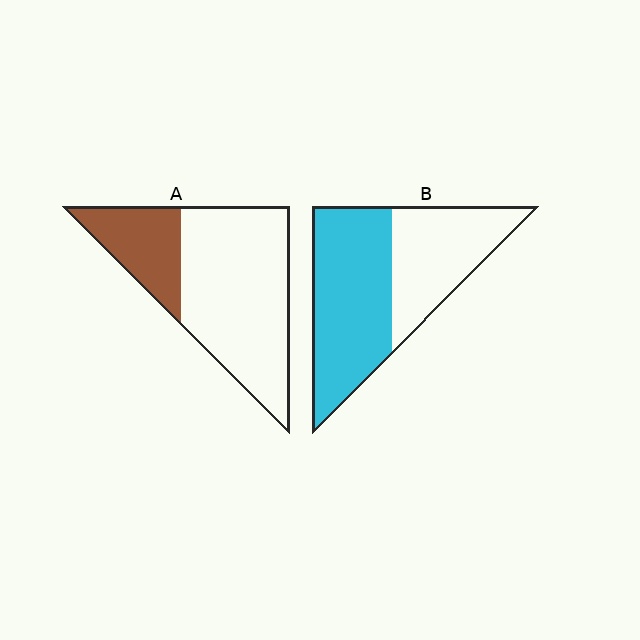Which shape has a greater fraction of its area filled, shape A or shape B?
Shape B.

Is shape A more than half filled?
No.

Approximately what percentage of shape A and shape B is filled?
A is approximately 25% and B is approximately 60%.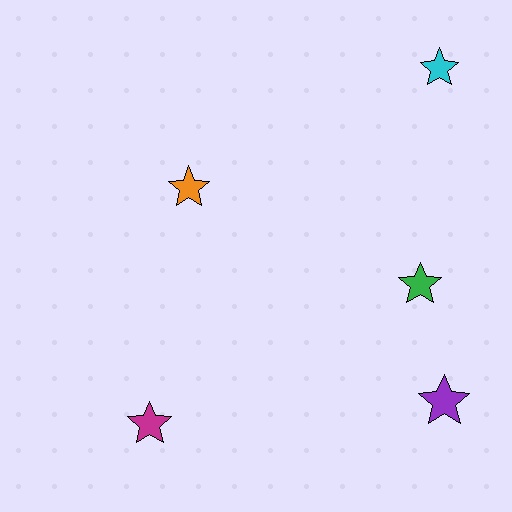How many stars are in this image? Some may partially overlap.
There are 5 stars.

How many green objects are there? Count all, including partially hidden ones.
There is 1 green object.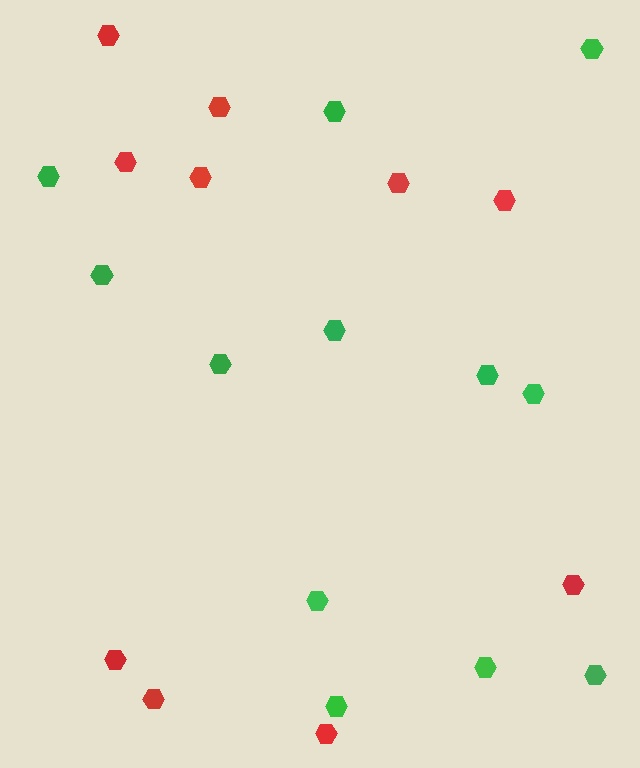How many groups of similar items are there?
There are 2 groups: one group of red hexagons (10) and one group of green hexagons (12).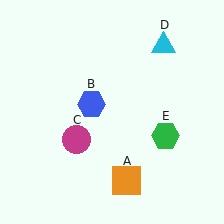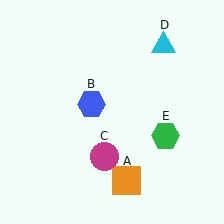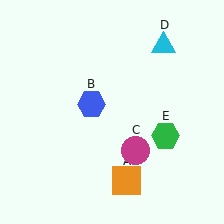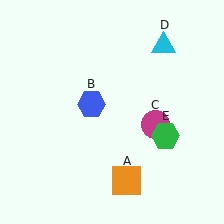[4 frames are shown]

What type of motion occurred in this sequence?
The magenta circle (object C) rotated counterclockwise around the center of the scene.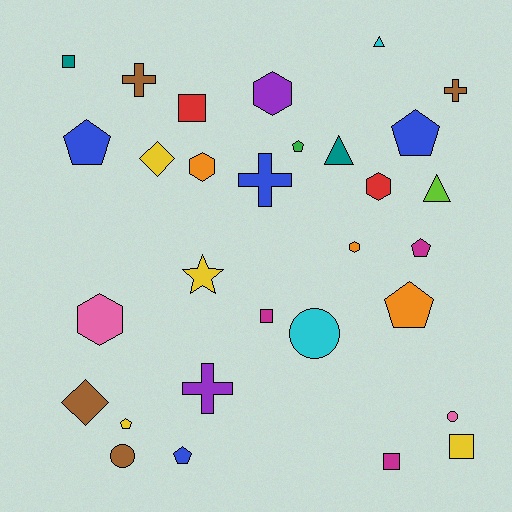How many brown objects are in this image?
There are 4 brown objects.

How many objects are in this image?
There are 30 objects.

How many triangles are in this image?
There are 3 triangles.